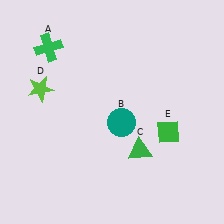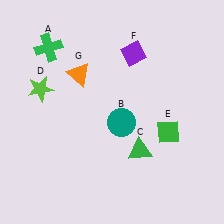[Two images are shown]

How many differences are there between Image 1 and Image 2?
There are 2 differences between the two images.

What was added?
A purple diamond (F), an orange triangle (G) were added in Image 2.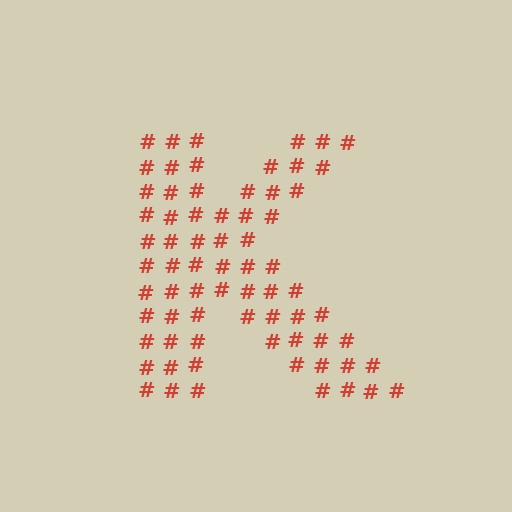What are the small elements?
The small elements are hash symbols.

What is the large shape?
The large shape is the letter K.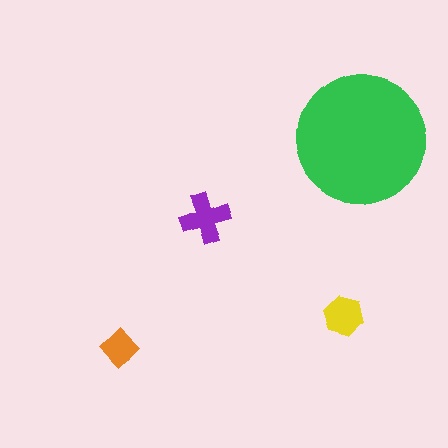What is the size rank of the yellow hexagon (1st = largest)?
3rd.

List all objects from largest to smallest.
The green circle, the purple cross, the yellow hexagon, the orange diamond.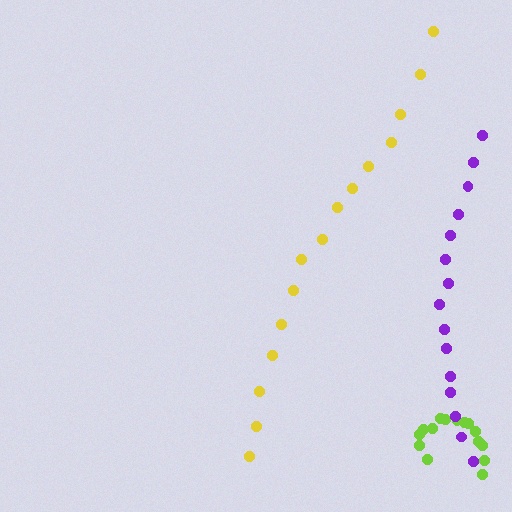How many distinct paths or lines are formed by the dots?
There are 3 distinct paths.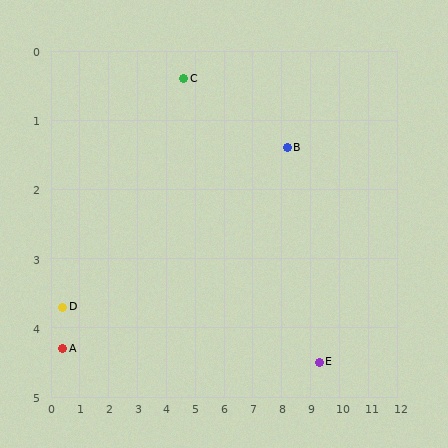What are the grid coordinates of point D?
Point D is at approximately (0.4, 3.7).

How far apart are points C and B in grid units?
Points C and B are about 3.7 grid units apart.